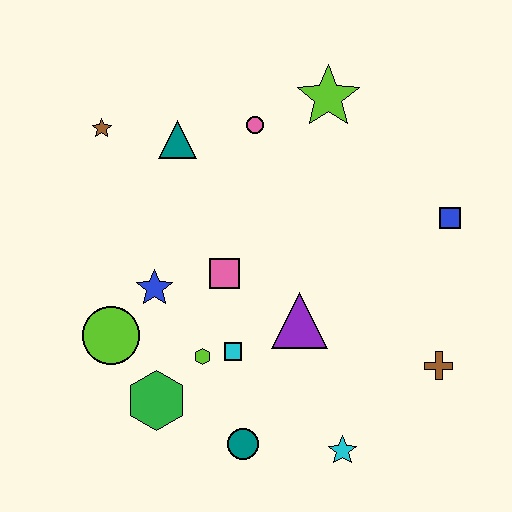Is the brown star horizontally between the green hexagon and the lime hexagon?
No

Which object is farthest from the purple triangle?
The brown star is farthest from the purple triangle.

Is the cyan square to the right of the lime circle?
Yes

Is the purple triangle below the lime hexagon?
No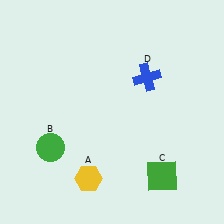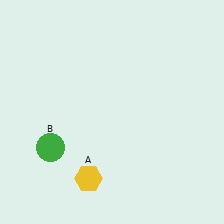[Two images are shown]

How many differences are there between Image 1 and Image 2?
There are 2 differences between the two images.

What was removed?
The blue cross (D), the green square (C) were removed in Image 2.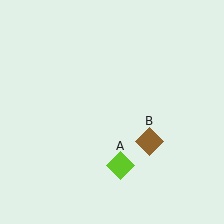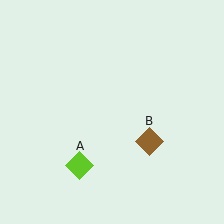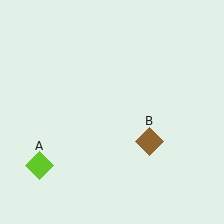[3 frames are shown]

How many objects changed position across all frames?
1 object changed position: lime diamond (object A).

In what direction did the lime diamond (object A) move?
The lime diamond (object A) moved left.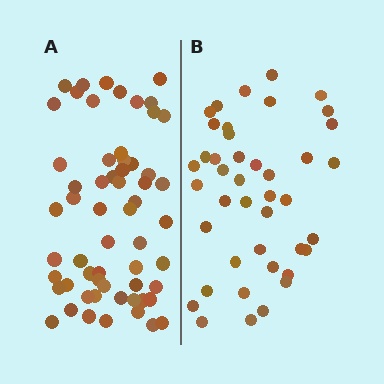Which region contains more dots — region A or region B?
Region A (the left region) has more dots.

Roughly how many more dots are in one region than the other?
Region A has approximately 15 more dots than region B.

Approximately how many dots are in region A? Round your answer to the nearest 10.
About 60 dots. (The exact count is 59, which rounds to 60.)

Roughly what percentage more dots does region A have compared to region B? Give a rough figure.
About 40% more.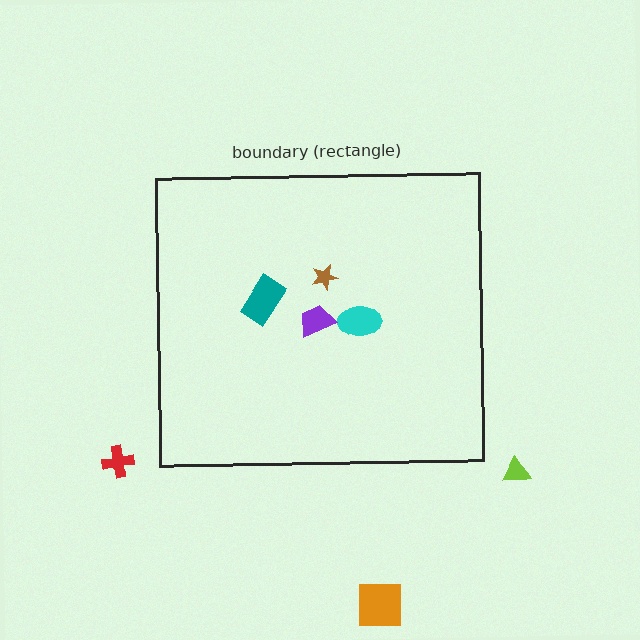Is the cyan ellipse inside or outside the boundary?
Inside.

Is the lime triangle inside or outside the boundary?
Outside.